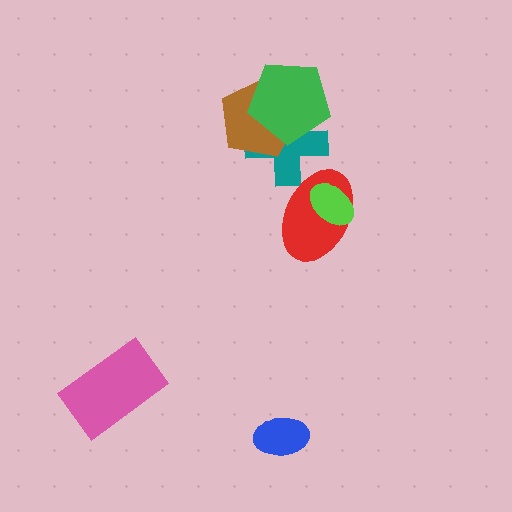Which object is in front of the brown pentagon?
The green pentagon is in front of the brown pentagon.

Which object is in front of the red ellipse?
The lime ellipse is in front of the red ellipse.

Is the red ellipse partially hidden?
Yes, it is partially covered by another shape.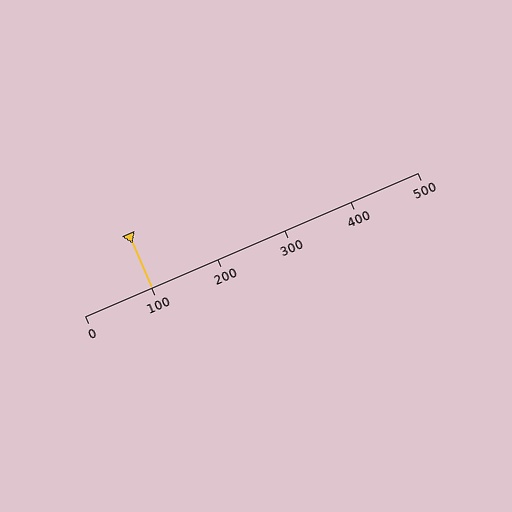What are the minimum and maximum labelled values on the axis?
The axis runs from 0 to 500.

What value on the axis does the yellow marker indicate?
The marker indicates approximately 100.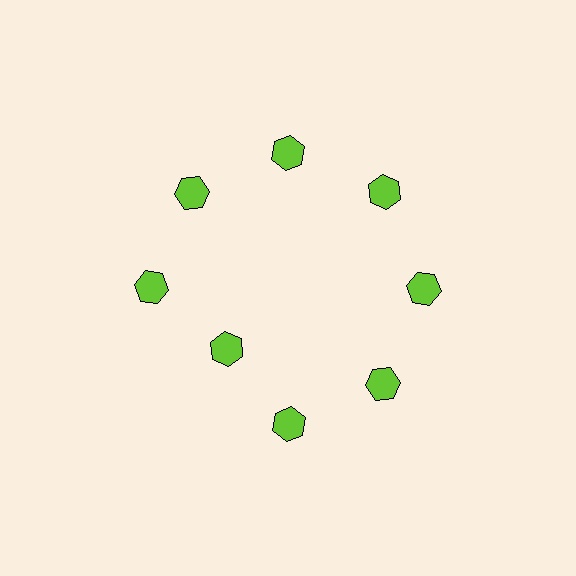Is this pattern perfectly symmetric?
No. The 8 lime hexagons are arranged in a ring, but one element near the 8 o'clock position is pulled inward toward the center, breaking the 8-fold rotational symmetry.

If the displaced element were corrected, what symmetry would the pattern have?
It would have 8-fold rotational symmetry — the pattern would map onto itself every 45 degrees.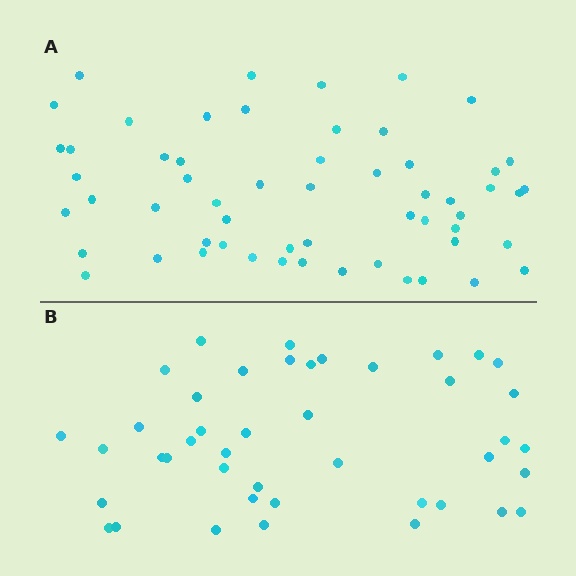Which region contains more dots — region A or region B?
Region A (the top region) has more dots.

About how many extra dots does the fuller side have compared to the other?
Region A has approximately 15 more dots than region B.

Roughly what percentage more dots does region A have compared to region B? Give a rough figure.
About 35% more.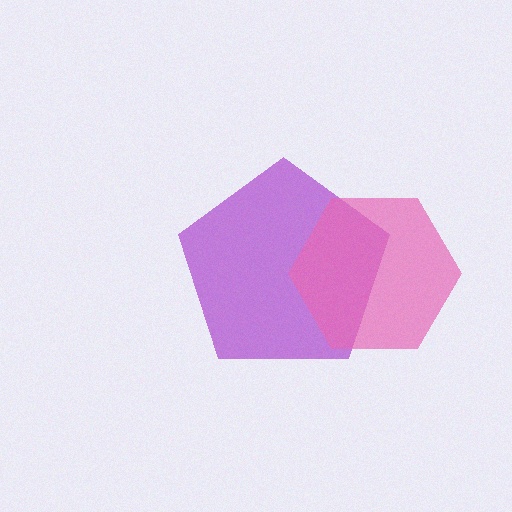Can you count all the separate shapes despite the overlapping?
Yes, there are 2 separate shapes.